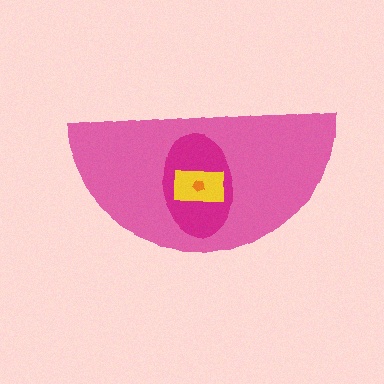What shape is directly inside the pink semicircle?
The magenta ellipse.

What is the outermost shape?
The pink semicircle.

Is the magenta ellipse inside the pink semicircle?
Yes.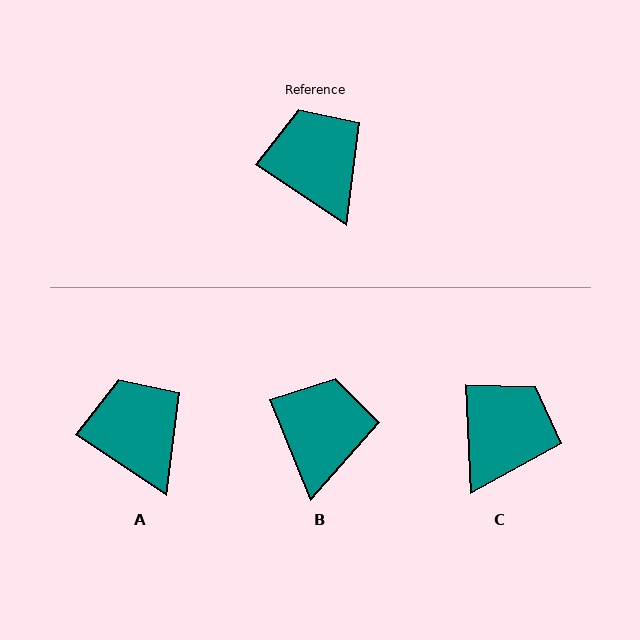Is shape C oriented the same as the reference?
No, it is off by about 54 degrees.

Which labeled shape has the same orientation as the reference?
A.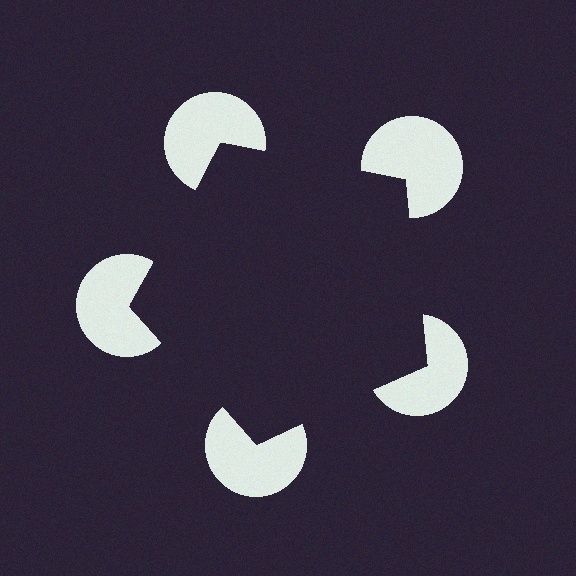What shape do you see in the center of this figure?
An illusory pentagon — its edges are inferred from the aligned wedge cuts in the pac-man discs, not physically drawn.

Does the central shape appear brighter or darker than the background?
It typically appears slightly darker than the background, even though no actual brightness change is drawn.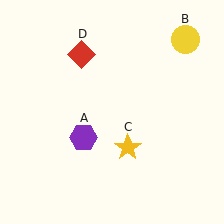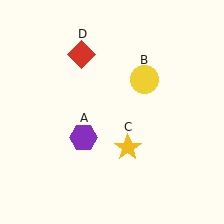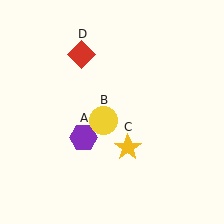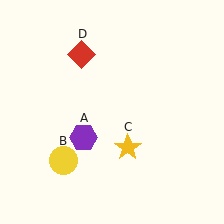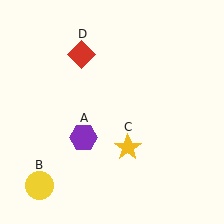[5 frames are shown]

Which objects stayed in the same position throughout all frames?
Purple hexagon (object A) and yellow star (object C) and red diamond (object D) remained stationary.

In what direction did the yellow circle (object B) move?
The yellow circle (object B) moved down and to the left.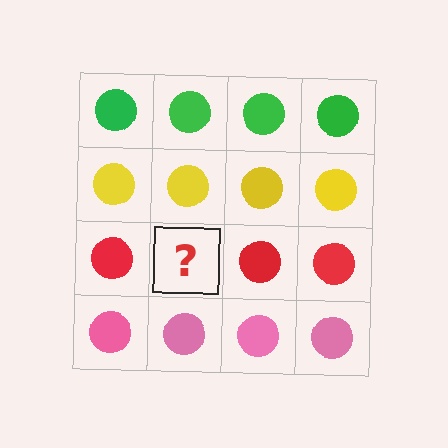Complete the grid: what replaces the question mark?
The question mark should be replaced with a red circle.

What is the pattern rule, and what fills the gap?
The rule is that each row has a consistent color. The gap should be filled with a red circle.